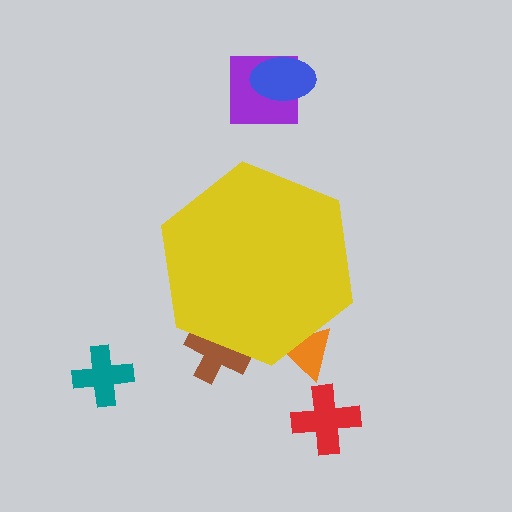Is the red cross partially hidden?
No, the red cross is fully visible.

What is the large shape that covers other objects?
A yellow hexagon.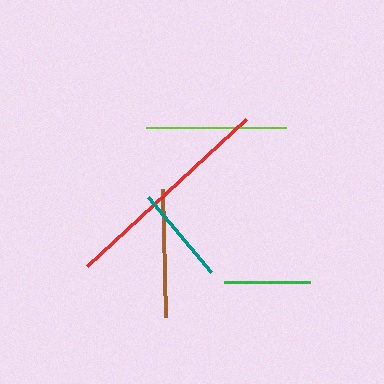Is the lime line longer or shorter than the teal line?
The lime line is longer than the teal line.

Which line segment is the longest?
The red line is the longest at approximately 217 pixels.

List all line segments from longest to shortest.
From longest to shortest: red, lime, brown, teal, green.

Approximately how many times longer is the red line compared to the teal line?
The red line is approximately 2.2 times the length of the teal line.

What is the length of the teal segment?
The teal segment is approximately 97 pixels long.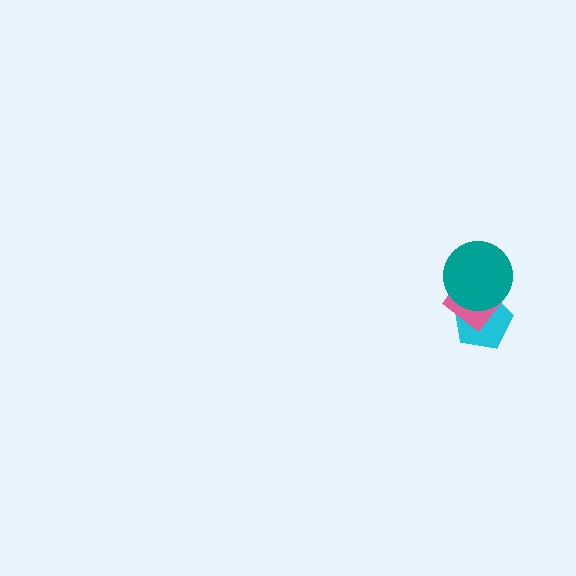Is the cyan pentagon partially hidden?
Yes, it is partially covered by another shape.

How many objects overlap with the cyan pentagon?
2 objects overlap with the cyan pentagon.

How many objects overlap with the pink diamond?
2 objects overlap with the pink diamond.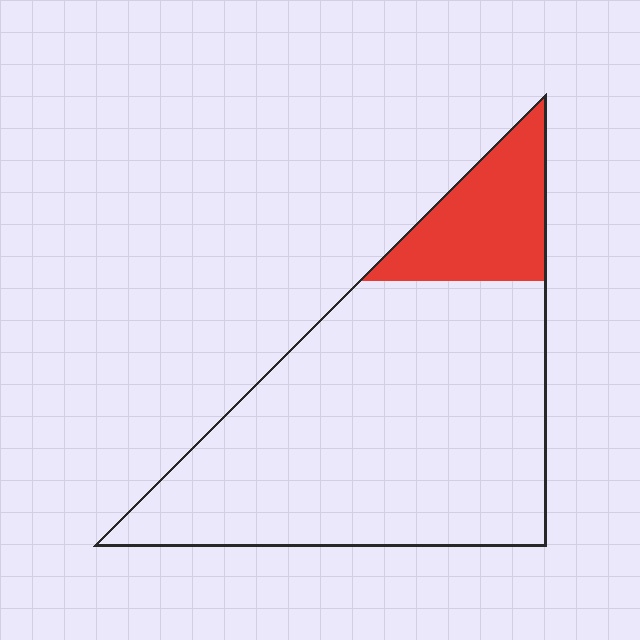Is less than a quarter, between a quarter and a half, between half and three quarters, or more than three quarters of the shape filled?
Less than a quarter.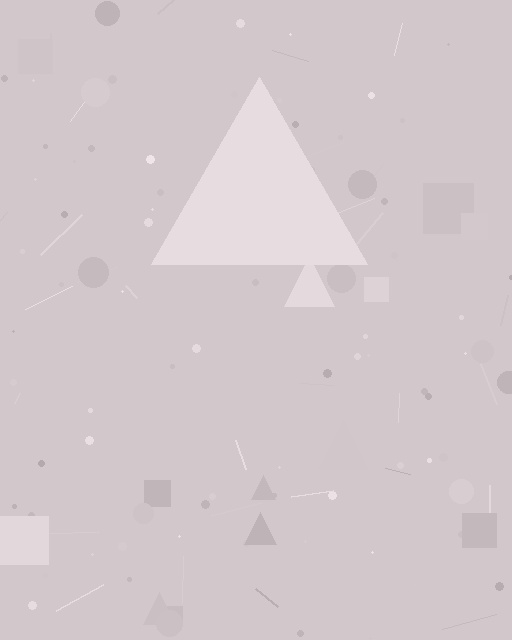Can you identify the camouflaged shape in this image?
The camouflaged shape is a triangle.